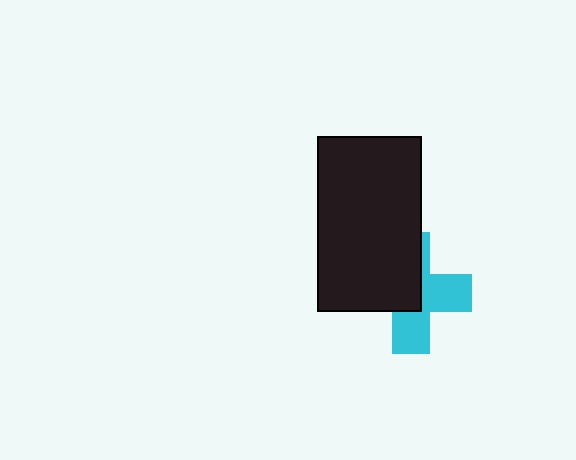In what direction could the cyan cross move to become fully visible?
The cyan cross could move toward the lower-right. That would shift it out from behind the black rectangle entirely.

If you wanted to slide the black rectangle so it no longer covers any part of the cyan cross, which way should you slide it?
Slide it toward the upper-left — that is the most direct way to separate the two shapes.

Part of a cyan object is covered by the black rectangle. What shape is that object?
It is a cross.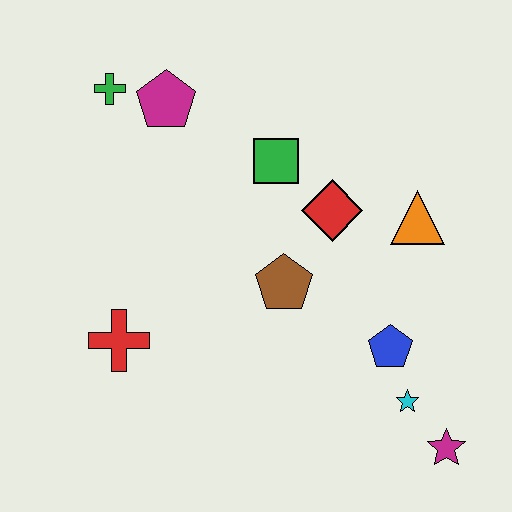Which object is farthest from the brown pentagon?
The green cross is farthest from the brown pentagon.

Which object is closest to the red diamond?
The green square is closest to the red diamond.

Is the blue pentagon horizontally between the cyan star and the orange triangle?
No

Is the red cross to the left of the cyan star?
Yes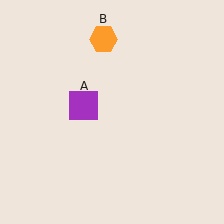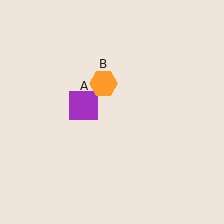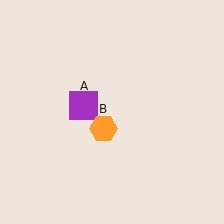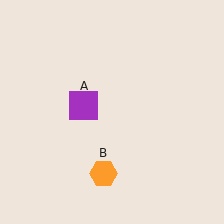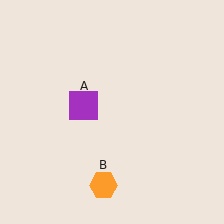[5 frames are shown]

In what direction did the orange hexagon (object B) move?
The orange hexagon (object B) moved down.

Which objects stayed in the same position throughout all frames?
Purple square (object A) remained stationary.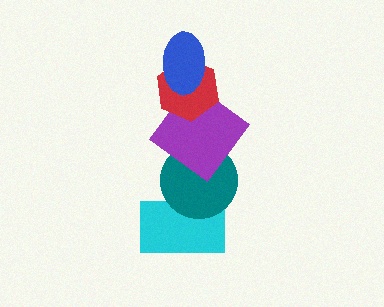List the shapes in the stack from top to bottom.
From top to bottom: the blue ellipse, the red hexagon, the purple diamond, the teal circle, the cyan rectangle.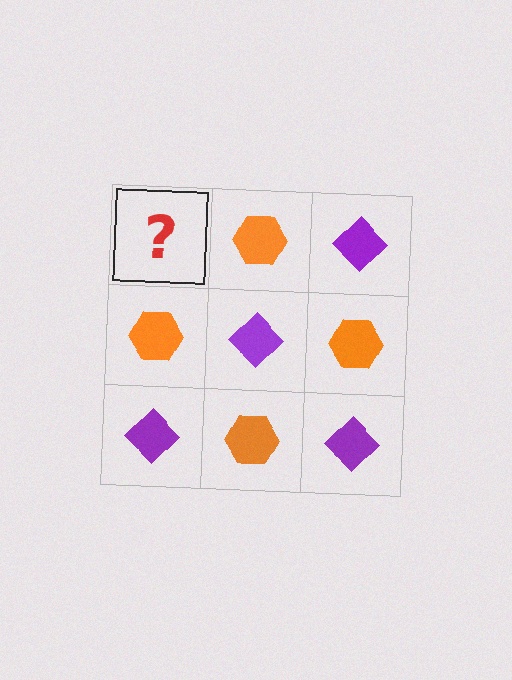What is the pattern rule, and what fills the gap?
The rule is that it alternates purple diamond and orange hexagon in a checkerboard pattern. The gap should be filled with a purple diamond.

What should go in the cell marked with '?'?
The missing cell should contain a purple diamond.